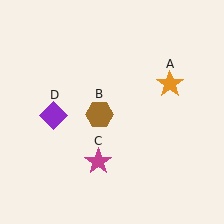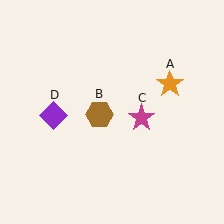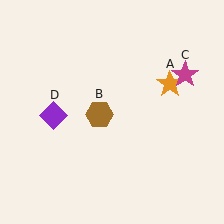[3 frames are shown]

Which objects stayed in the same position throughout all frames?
Orange star (object A) and brown hexagon (object B) and purple diamond (object D) remained stationary.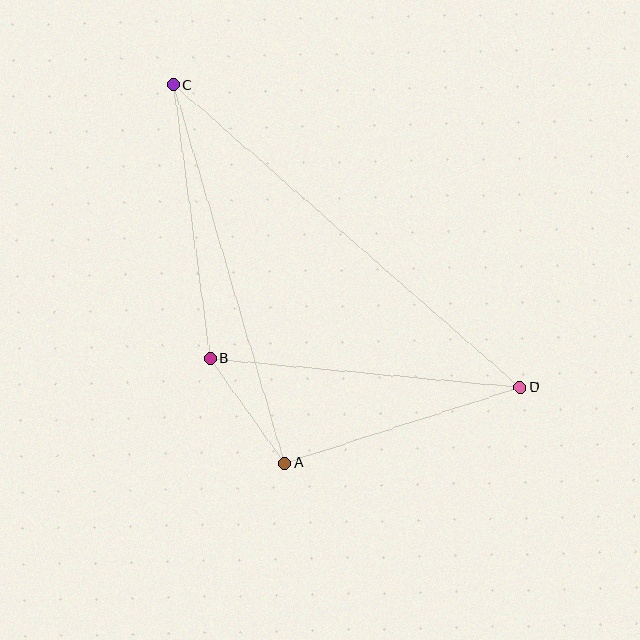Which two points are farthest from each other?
Points C and D are farthest from each other.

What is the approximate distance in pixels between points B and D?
The distance between B and D is approximately 311 pixels.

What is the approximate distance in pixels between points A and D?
The distance between A and D is approximately 247 pixels.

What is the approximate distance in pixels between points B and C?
The distance between B and C is approximately 276 pixels.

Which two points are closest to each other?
Points A and B are closest to each other.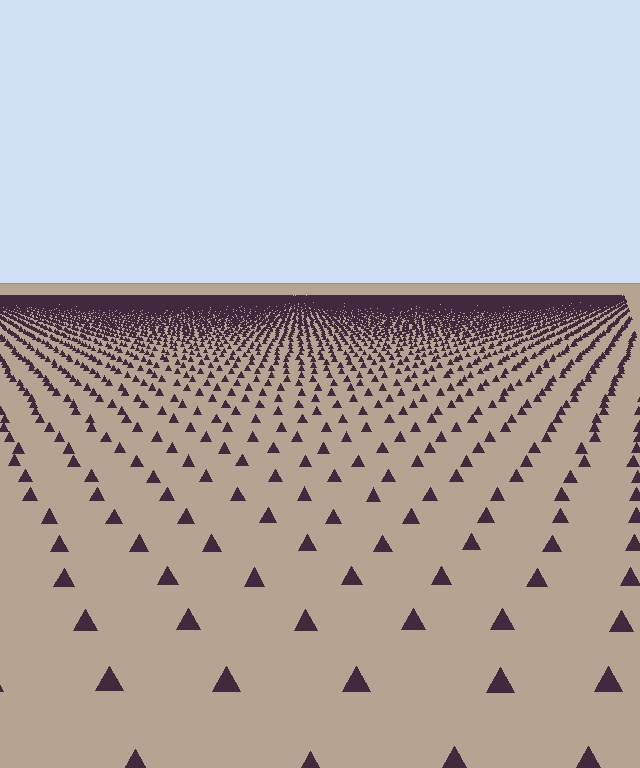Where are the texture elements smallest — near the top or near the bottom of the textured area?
Near the top.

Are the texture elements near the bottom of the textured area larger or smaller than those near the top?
Larger. Near the bottom, elements are closer to the viewer and appear at a bigger on-screen size.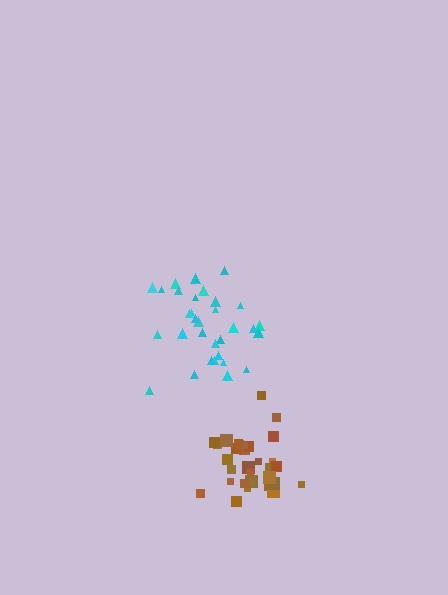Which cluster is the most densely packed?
Brown.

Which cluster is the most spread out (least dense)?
Cyan.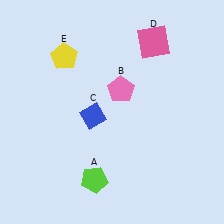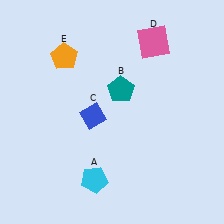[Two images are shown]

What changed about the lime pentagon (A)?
In Image 1, A is lime. In Image 2, it changed to cyan.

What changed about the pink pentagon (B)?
In Image 1, B is pink. In Image 2, it changed to teal.